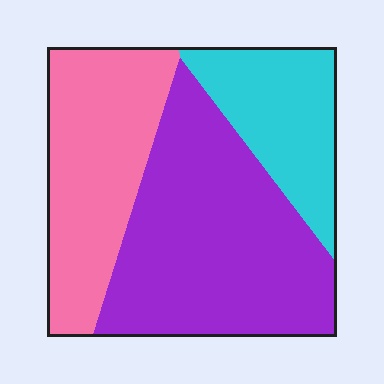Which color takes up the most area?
Purple, at roughly 50%.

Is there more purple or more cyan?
Purple.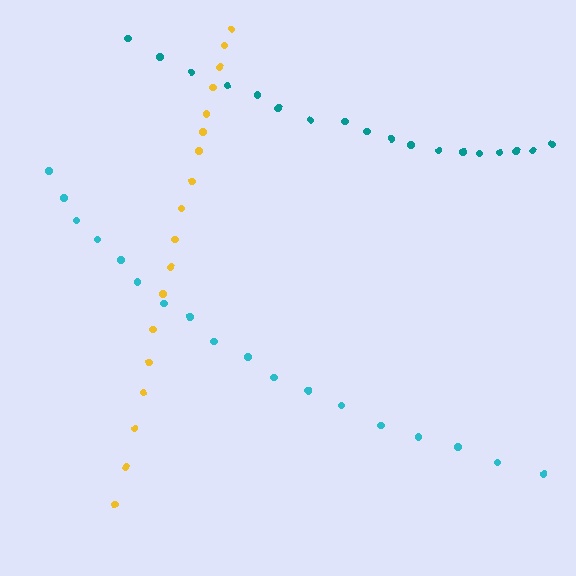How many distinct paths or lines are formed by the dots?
There are 3 distinct paths.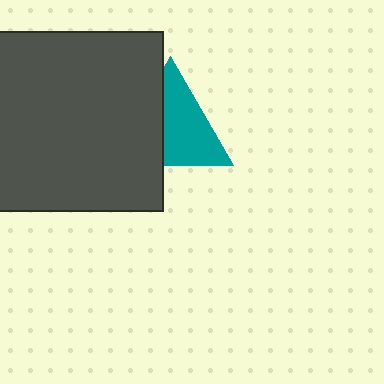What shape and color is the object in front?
The object in front is a dark gray square.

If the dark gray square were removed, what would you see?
You would see the complete teal triangle.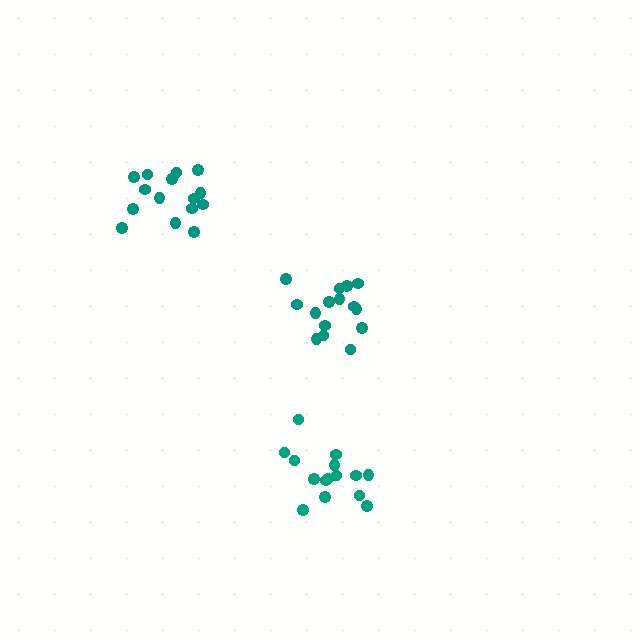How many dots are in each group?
Group 1: 15 dots, Group 2: 15 dots, Group 3: 15 dots (45 total).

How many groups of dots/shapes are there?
There are 3 groups.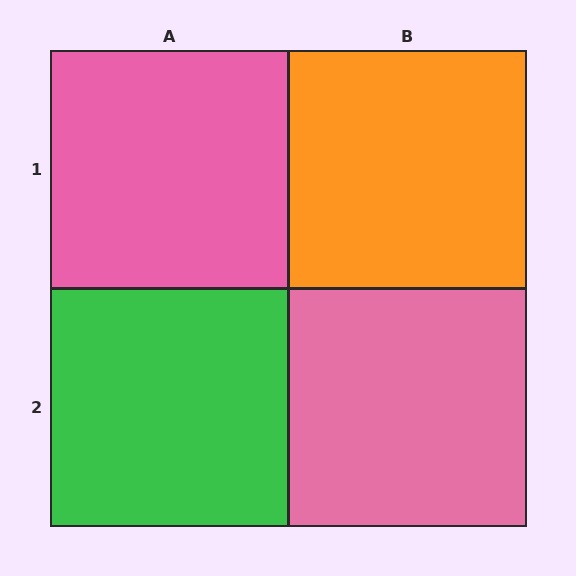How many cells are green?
1 cell is green.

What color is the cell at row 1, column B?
Orange.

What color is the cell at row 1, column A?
Pink.